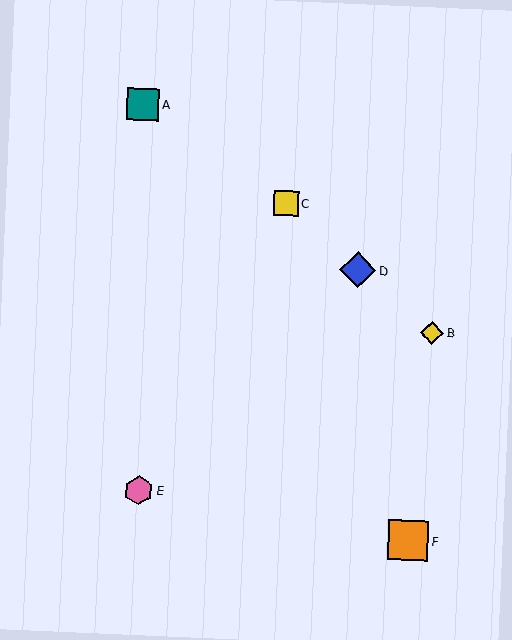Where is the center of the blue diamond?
The center of the blue diamond is at (358, 270).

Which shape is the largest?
The orange square (labeled F) is the largest.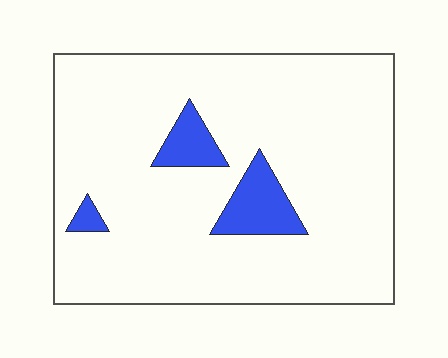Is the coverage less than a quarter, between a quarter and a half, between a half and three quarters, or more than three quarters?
Less than a quarter.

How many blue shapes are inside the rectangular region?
3.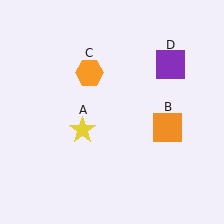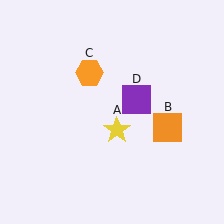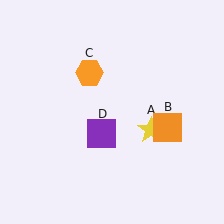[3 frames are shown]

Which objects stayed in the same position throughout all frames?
Orange square (object B) and orange hexagon (object C) remained stationary.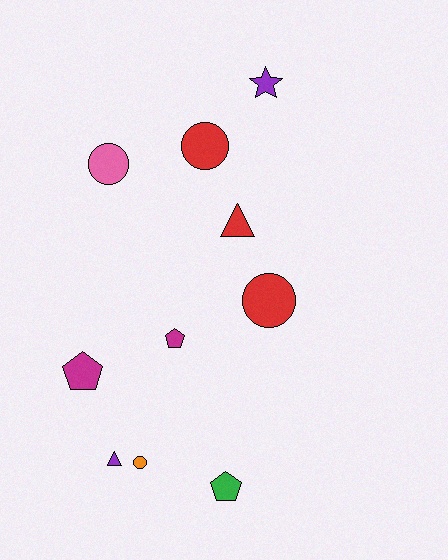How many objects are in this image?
There are 10 objects.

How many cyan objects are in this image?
There are no cyan objects.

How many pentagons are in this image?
There are 3 pentagons.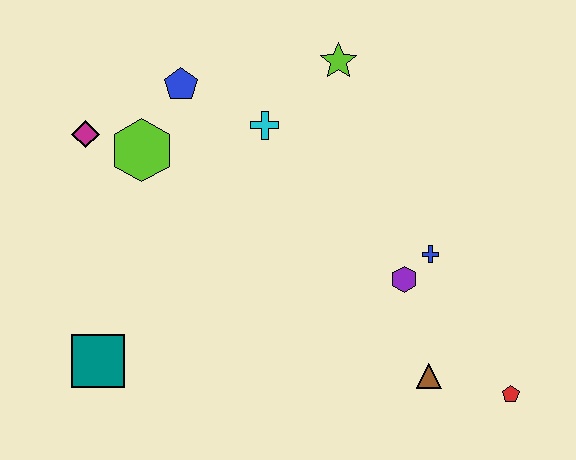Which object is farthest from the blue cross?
The magenta diamond is farthest from the blue cross.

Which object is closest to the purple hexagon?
The blue cross is closest to the purple hexagon.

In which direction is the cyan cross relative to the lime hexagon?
The cyan cross is to the right of the lime hexagon.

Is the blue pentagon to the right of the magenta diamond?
Yes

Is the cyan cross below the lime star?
Yes